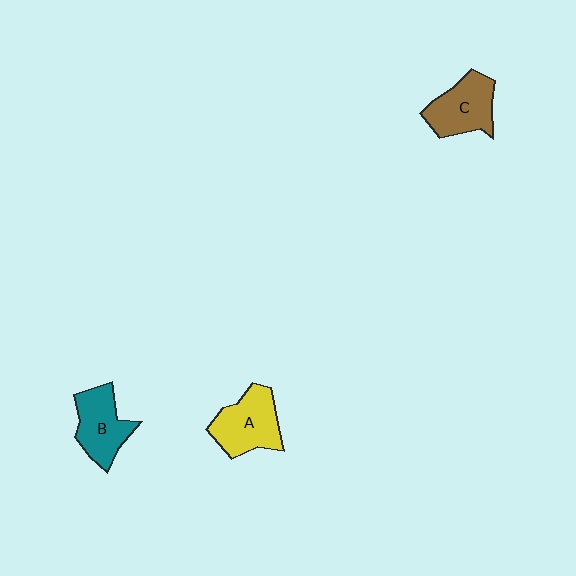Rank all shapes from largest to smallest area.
From largest to smallest: A (yellow), C (brown), B (teal).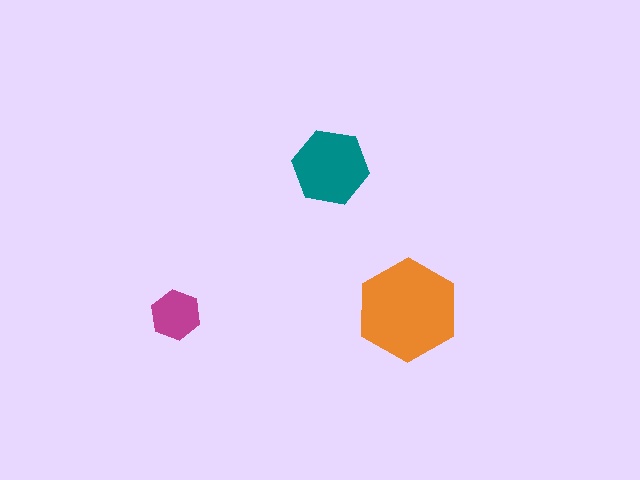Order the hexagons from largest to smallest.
the orange one, the teal one, the magenta one.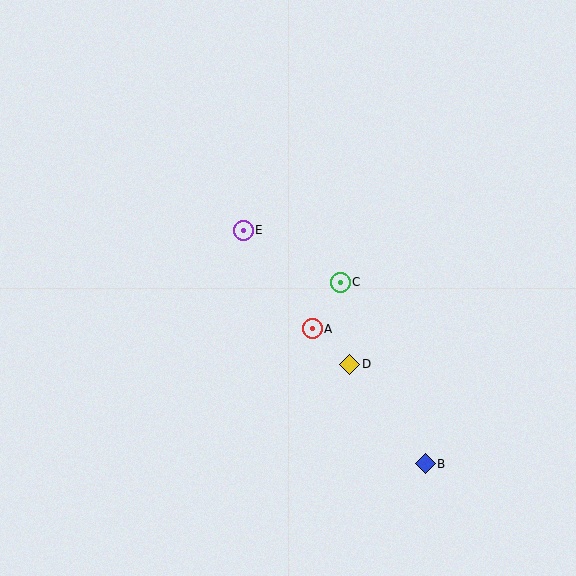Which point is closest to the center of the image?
Point A at (312, 329) is closest to the center.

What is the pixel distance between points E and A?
The distance between E and A is 121 pixels.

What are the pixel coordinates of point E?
Point E is at (243, 230).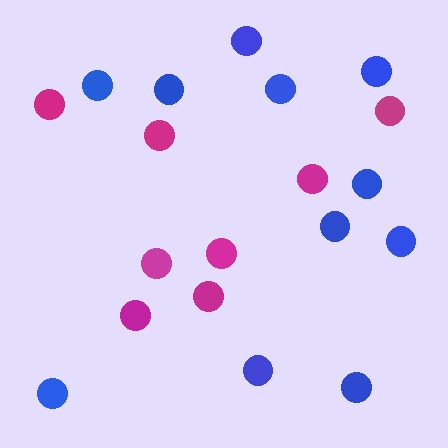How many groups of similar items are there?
There are 2 groups: one group of magenta circles (8) and one group of blue circles (11).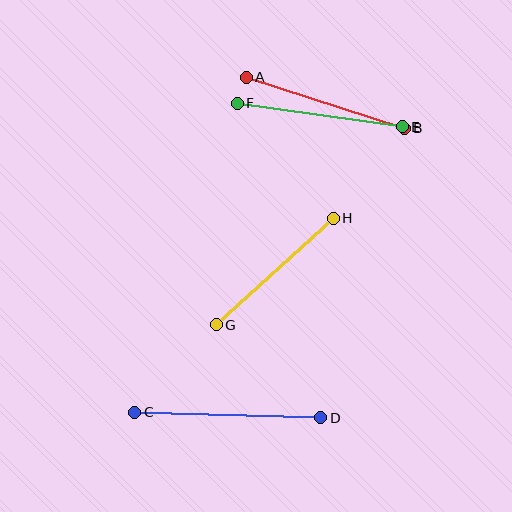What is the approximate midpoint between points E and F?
The midpoint is at approximately (320, 115) pixels.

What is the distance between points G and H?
The distance is approximately 158 pixels.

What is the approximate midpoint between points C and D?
The midpoint is at approximately (228, 415) pixels.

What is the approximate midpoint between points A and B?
The midpoint is at approximately (325, 103) pixels.